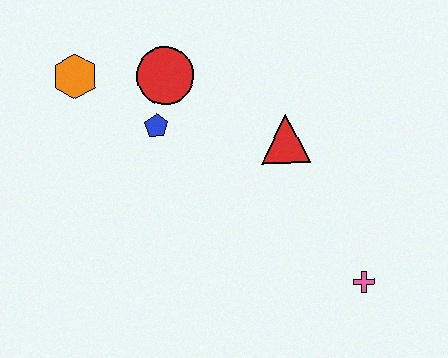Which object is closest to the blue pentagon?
The red circle is closest to the blue pentagon.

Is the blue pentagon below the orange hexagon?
Yes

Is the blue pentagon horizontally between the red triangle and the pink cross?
No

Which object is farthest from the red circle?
The pink cross is farthest from the red circle.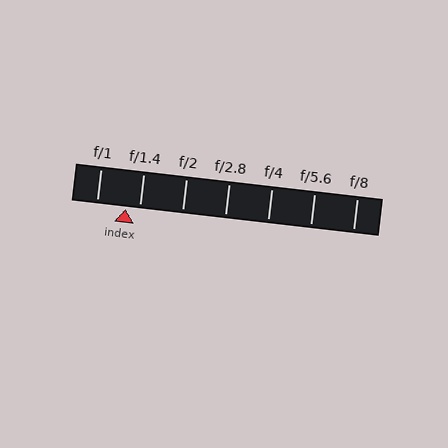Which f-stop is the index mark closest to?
The index mark is closest to f/1.4.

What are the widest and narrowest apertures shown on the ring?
The widest aperture shown is f/1 and the narrowest is f/8.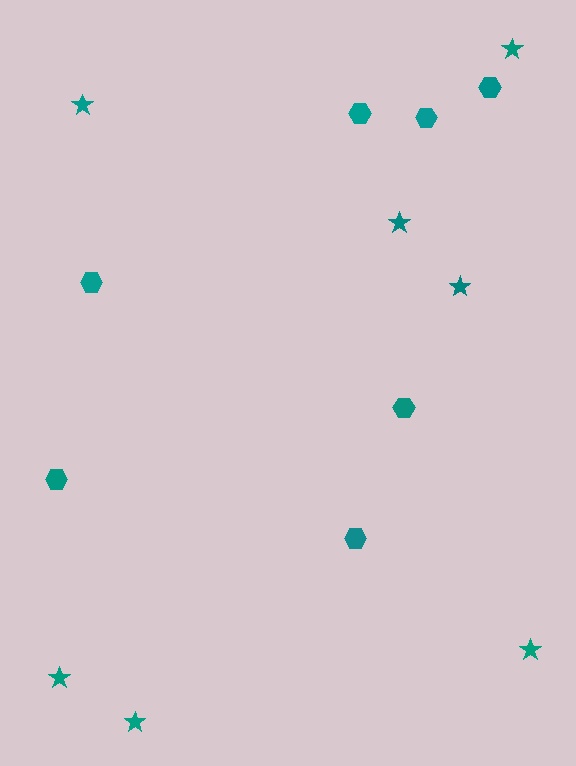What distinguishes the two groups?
There are 2 groups: one group of stars (7) and one group of hexagons (7).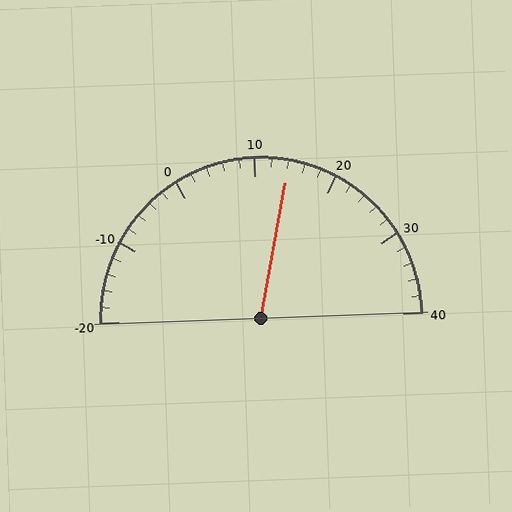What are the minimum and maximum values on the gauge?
The gauge ranges from -20 to 40.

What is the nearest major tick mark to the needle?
The nearest major tick mark is 10.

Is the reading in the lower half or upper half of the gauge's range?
The reading is in the upper half of the range (-20 to 40).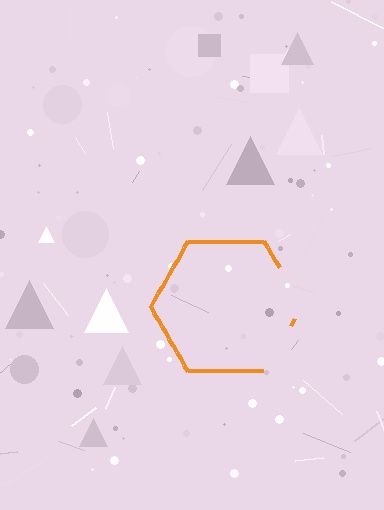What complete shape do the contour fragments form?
The contour fragments form a hexagon.